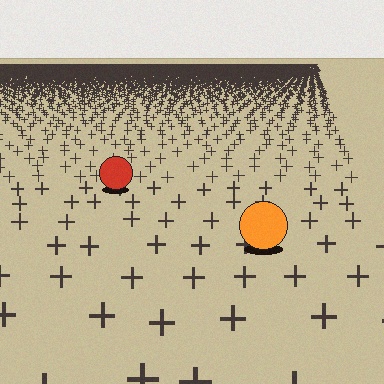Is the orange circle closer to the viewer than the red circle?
Yes. The orange circle is closer — you can tell from the texture gradient: the ground texture is coarser near it.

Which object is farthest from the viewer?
The red circle is farthest from the viewer. It appears smaller and the ground texture around it is denser.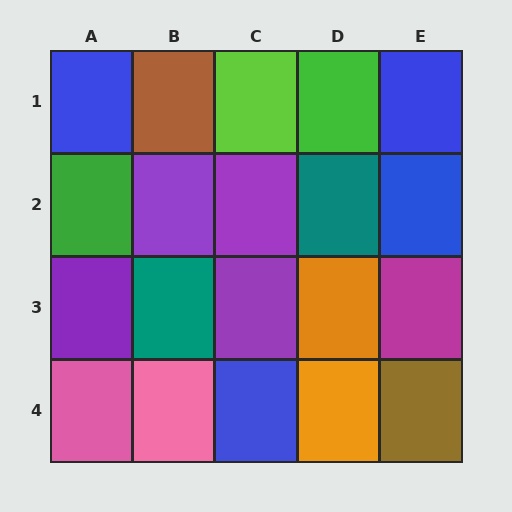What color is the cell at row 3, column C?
Purple.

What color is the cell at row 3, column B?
Teal.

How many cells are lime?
1 cell is lime.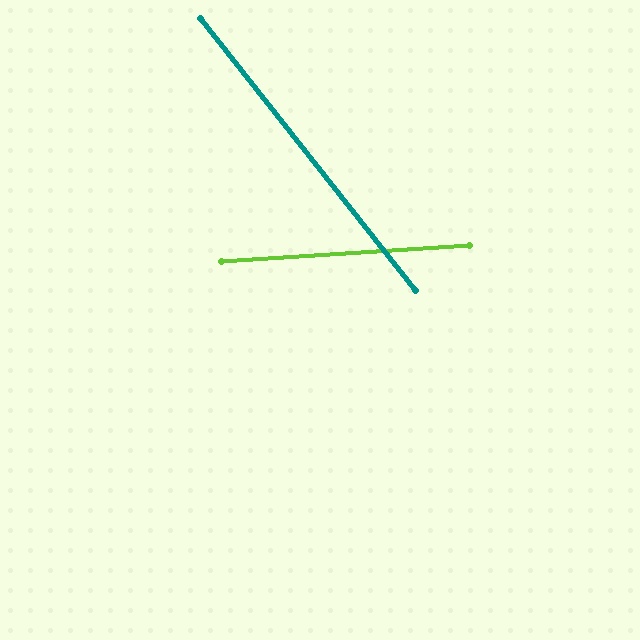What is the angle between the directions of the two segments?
Approximately 55 degrees.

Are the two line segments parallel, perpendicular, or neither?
Neither parallel nor perpendicular — they differ by about 55°.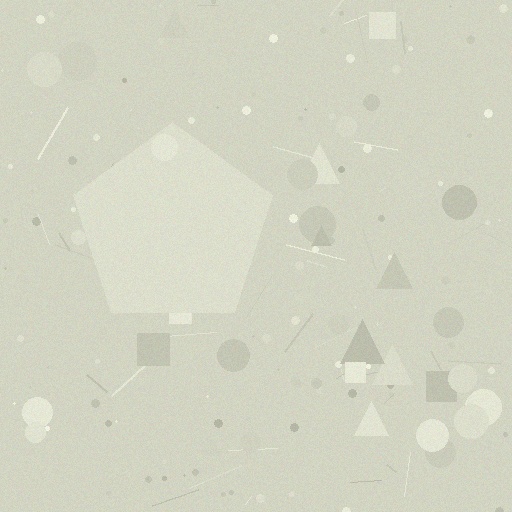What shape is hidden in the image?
A pentagon is hidden in the image.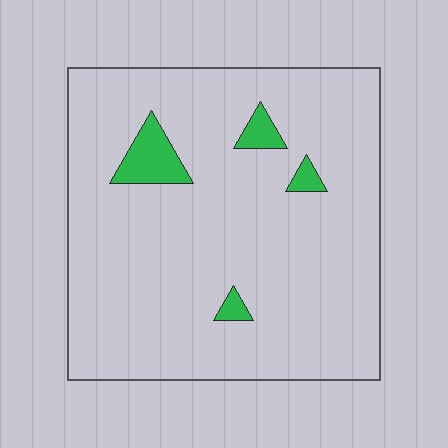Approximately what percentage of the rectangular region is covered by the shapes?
Approximately 5%.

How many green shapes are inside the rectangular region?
4.